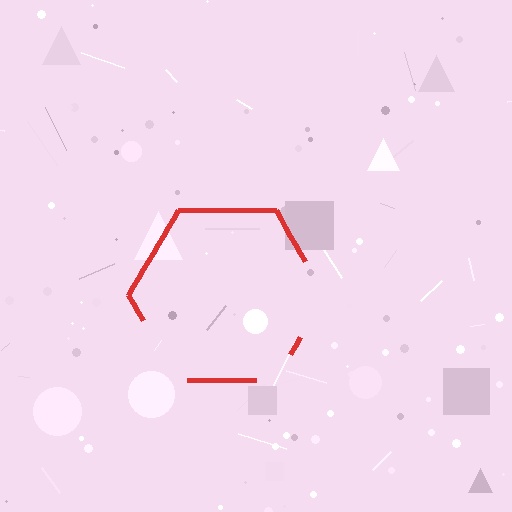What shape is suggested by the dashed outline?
The dashed outline suggests a hexagon.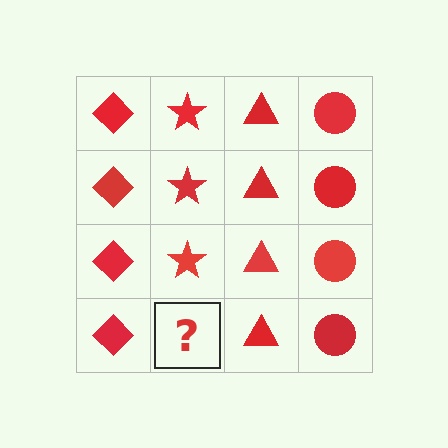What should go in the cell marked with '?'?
The missing cell should contain a red star.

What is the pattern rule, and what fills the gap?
The rule is that each column has a consistent shape. The gap should be filled with a red star.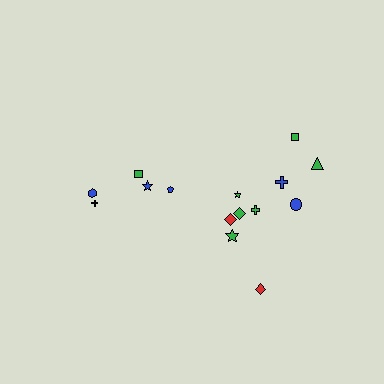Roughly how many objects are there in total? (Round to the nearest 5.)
Roughly 15 objects in total.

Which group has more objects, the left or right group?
The right group.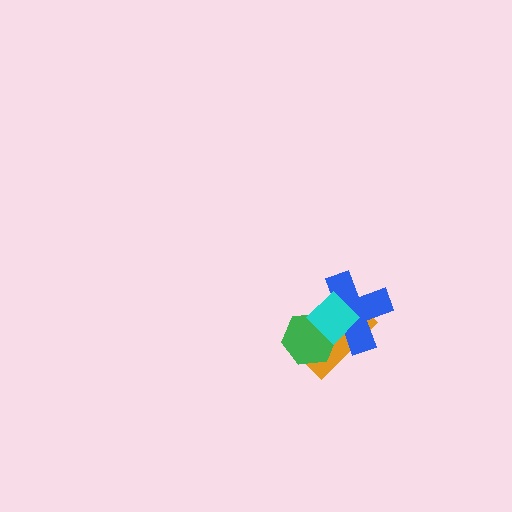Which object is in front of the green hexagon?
The cyan diamond is in front of the green hexagon.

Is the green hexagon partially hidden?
Yes, it is partially covered by another shape.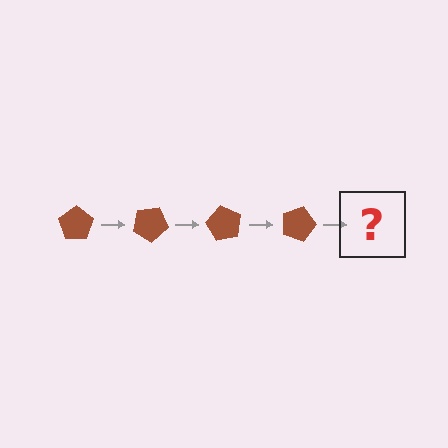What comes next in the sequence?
The next element should be a brown pentagon rotated 120 degrees.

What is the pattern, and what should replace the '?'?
The pattern is that the pentagon rotates 30 degrees each step. The '?' should be a brown pentagon rotated 120 degrees.